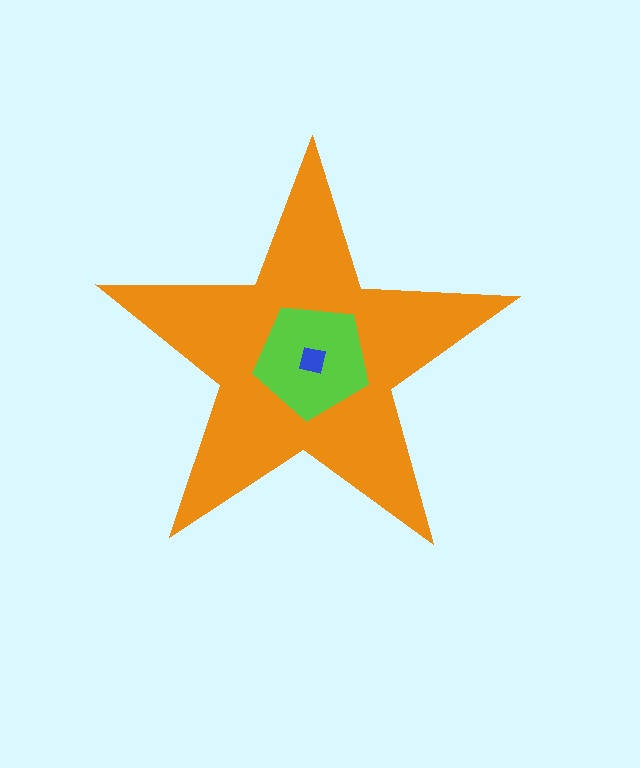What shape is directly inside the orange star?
The lime pentagon.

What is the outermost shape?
The orange star.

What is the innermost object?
The blue square.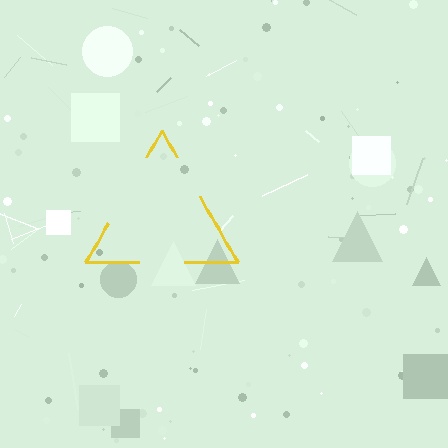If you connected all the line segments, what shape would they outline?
They would outline a triangle.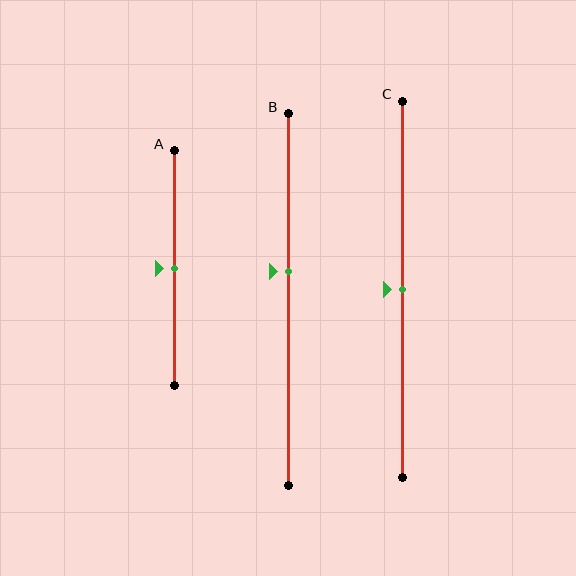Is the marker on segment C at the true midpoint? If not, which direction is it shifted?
Yes, the marker on segment C is at the true midpoint.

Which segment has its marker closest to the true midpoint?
Segment A has its marker closest to the true midpoint.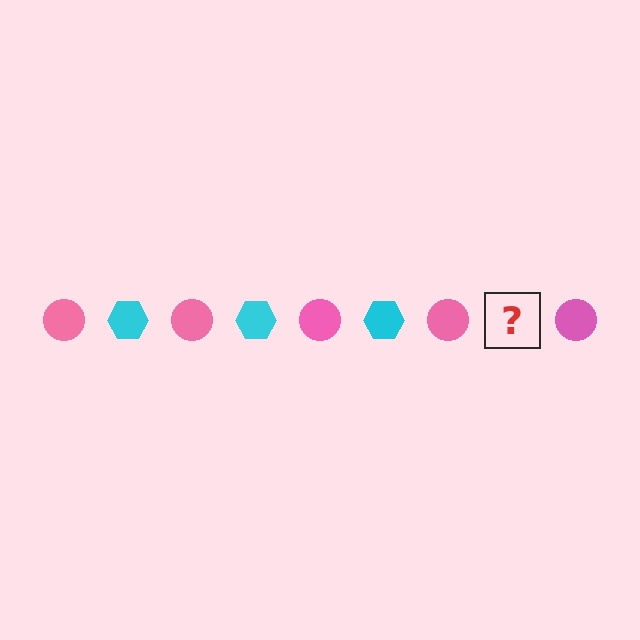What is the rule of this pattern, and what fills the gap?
The rule is that the pattern alternates between pink circle and cyan hexagon. The gap should be filled with a cyan hexagon.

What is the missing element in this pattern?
The missing element is a cyan hexagon.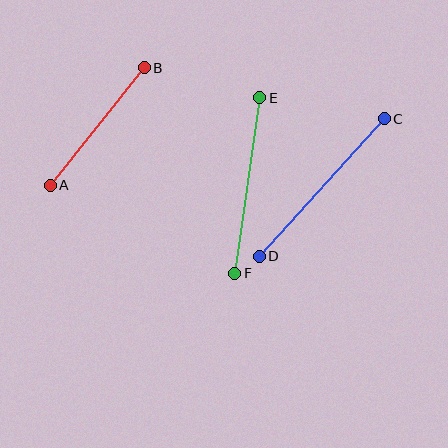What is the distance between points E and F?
The distance is approximately 177 pixels.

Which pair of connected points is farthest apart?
Points C and D are farthest apart.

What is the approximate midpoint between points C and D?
The midpoint is at approximately (322, 187) pixels.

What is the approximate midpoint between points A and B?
The midpoint is at approximately (97, 126) pixels.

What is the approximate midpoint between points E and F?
The midpoint is at approximately (247, 185) pixels.